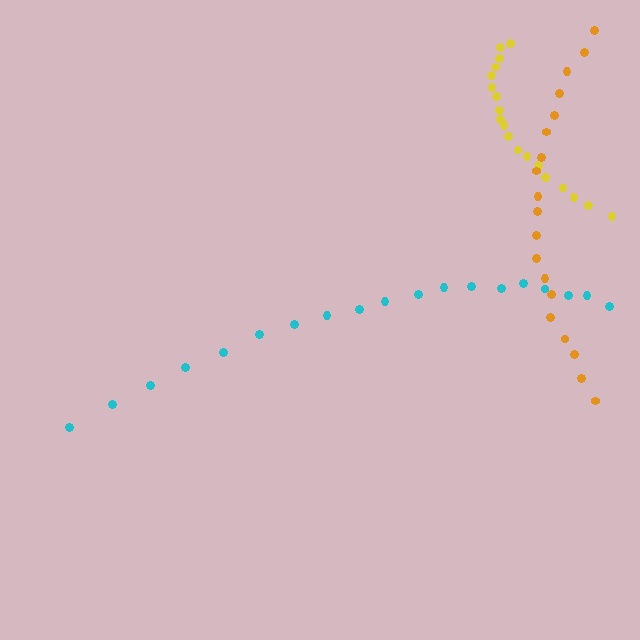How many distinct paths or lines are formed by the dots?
There are 3 distinct paths.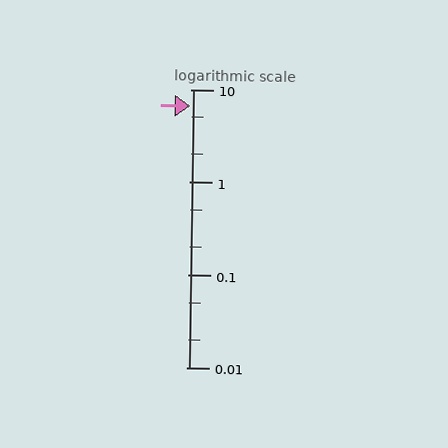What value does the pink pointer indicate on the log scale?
The pointer indicates approximately 6.6.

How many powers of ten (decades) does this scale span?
The scale spans 3 decades, from 0.01 to 10.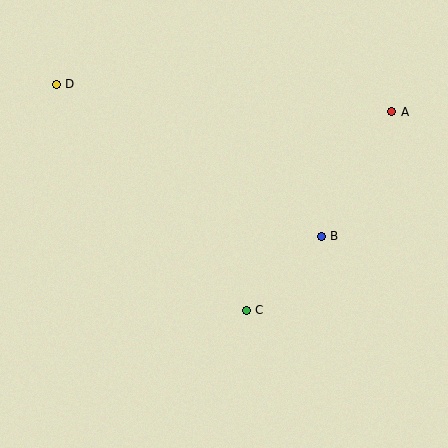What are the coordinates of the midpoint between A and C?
The midpoint between A and C is at (319, 211).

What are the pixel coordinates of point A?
Point A is at (392, 112).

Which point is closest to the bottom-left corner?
Point C is closest to the bottom-left corner.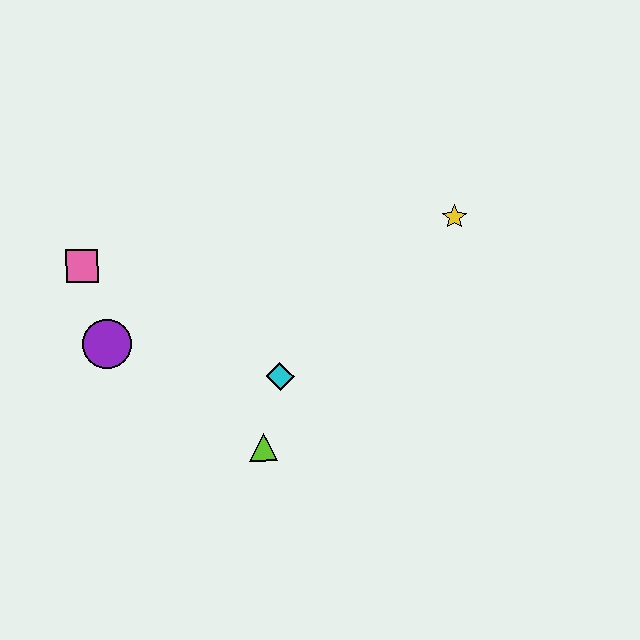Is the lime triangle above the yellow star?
No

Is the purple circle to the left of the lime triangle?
Yes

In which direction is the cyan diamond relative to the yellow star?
The cyan diamond is to the left of the yellow star.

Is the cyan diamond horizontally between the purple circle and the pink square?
No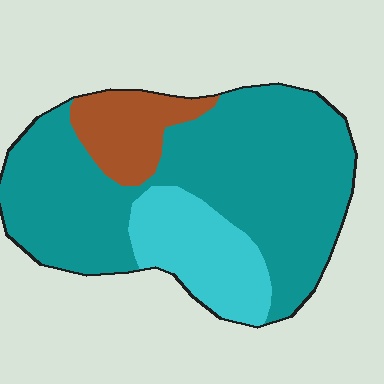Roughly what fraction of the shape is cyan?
Cyan takes up about one fifth (1/5) of the shape.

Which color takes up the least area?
Brown, at roughly 15%.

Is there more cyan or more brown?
Cyan.